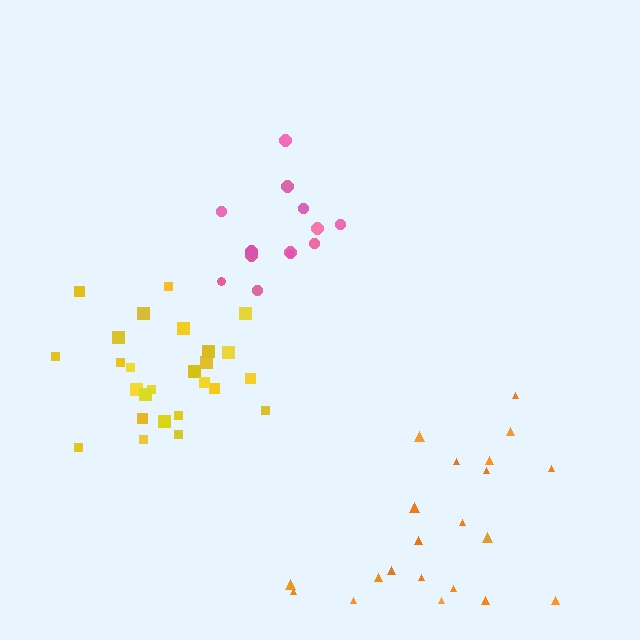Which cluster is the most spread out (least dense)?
Orange.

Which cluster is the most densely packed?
Yellow.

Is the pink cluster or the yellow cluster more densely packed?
Yellow.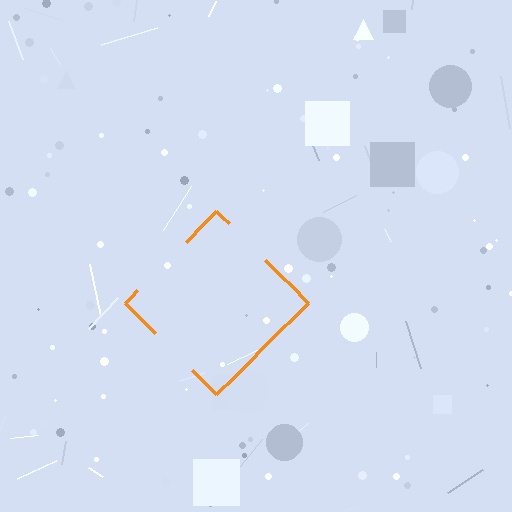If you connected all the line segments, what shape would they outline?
They would outline a diamond.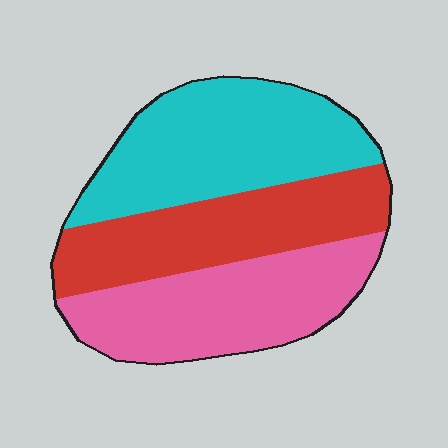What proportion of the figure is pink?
Pink covers about 35% of the figure.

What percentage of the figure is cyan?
Cyan covers about 35% of the figure.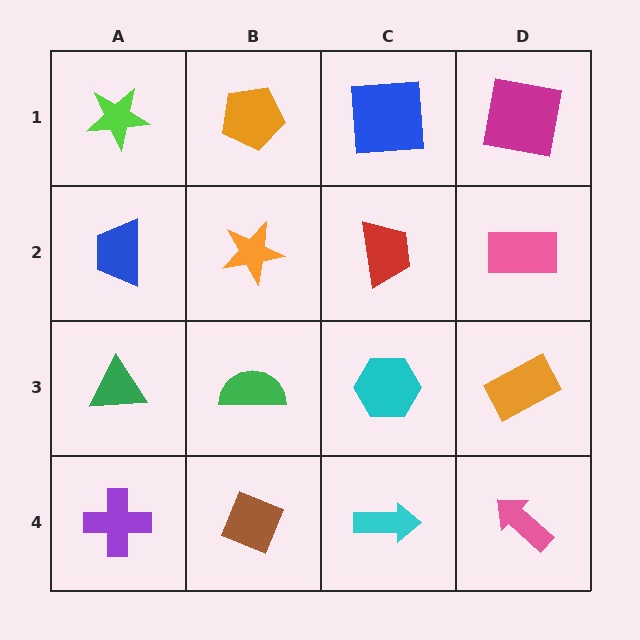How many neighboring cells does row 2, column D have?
3.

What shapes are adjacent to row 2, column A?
A lime star (row 1, column A), a green triangle (row 3, column A), an orange star (row 2, column B).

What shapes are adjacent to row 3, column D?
A pink rectangle (row 2, column D), a pink arrow (row 4, column D), a cyan hexagon (row 3, column C).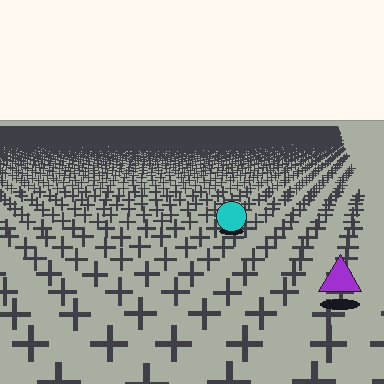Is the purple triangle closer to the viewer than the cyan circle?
Yes. The purple triangle is closer — you can tell from the texture gradient: the ground texture is coarser near it.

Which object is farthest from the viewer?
The cyan circle is farthest from the viewer. It appears smaller and the ground texture around it is denser.